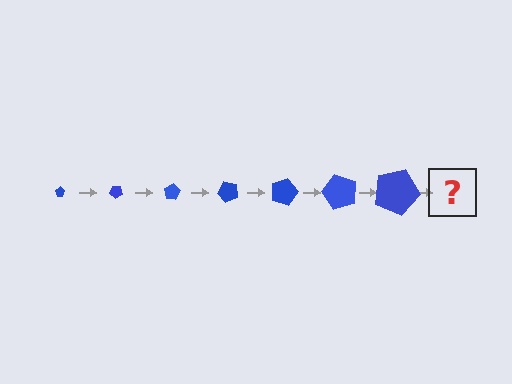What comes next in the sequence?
The next element should be a pentagon, larger than the previous one and rotated 280 degrees from the start.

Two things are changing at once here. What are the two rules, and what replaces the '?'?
The two rules are that the pentagon grows larger each step and it rotates 40 degrees each step. The '?' should be a pentagon, larger than the previous one and rotated 280 degrees from the start.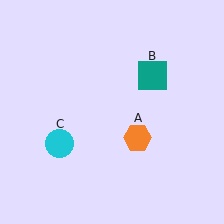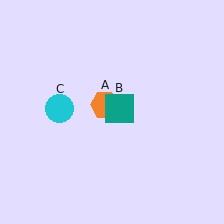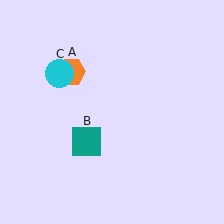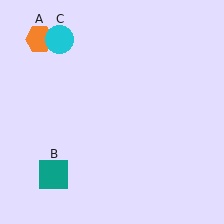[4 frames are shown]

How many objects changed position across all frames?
3 objects changed position: orange hexagon (object A), teal square (object B), cyan circle (object C).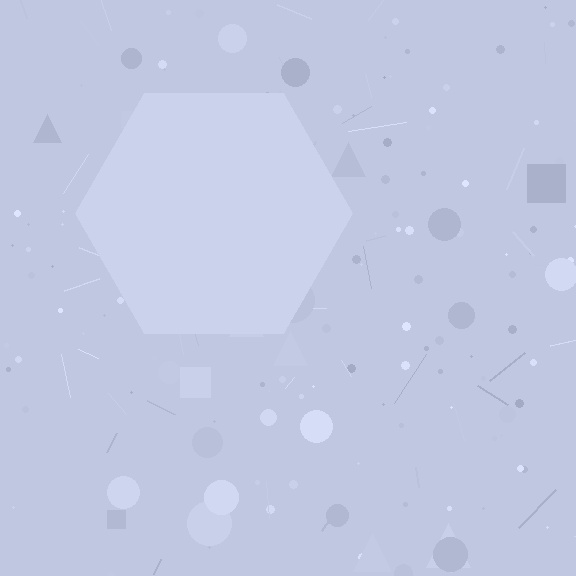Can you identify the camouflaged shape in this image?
The camouflaged shape is a hexagon.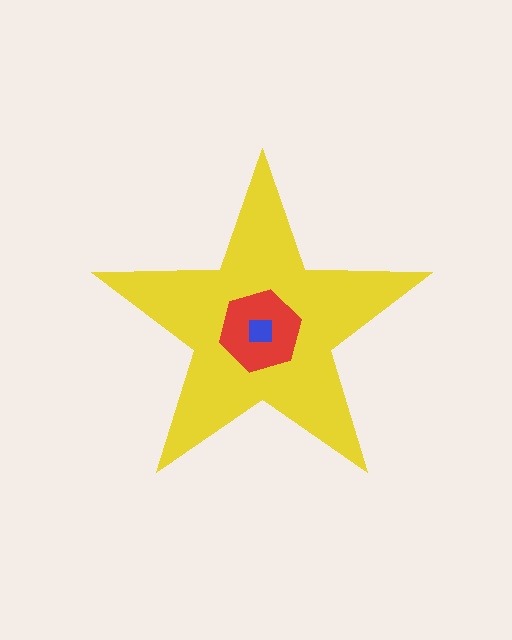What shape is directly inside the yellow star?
The red hexagon.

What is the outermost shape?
The yellow star.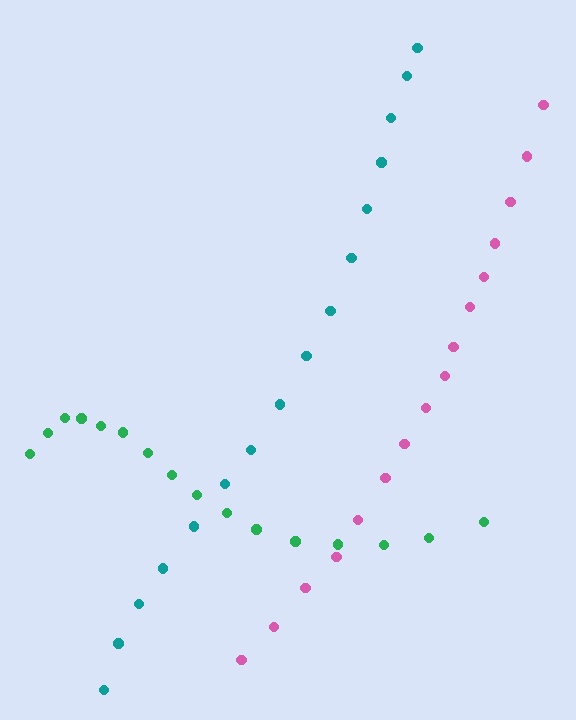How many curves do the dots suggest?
There are 3 distinct paths.